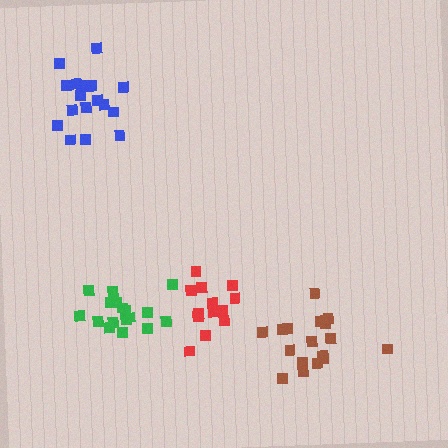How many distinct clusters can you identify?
There are 4 distinct clusters.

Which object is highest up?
The blue cluster is topmost.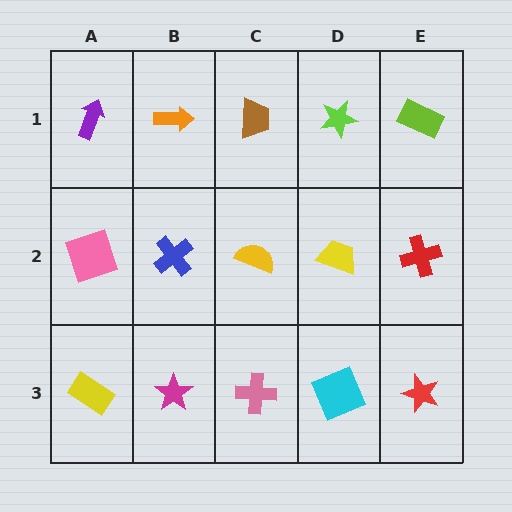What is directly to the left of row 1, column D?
A brown trapezoid.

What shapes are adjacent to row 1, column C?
A yellow semicircle (row 2, column C), an orange arrow (row 1, column B), a lime star (row 1, column D).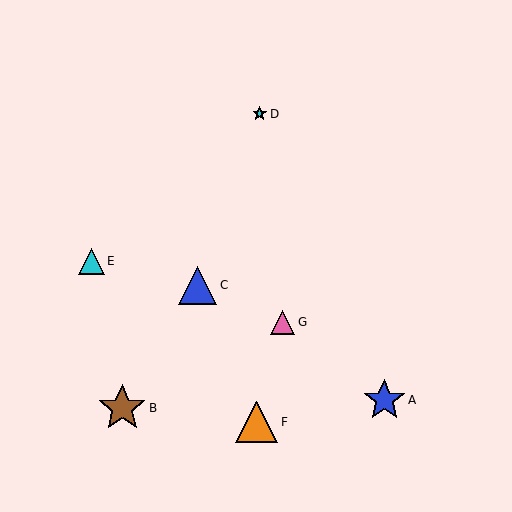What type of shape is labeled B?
Shape B is a brown star.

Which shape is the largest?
The brown star (labeled B) is the largest.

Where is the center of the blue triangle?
The center of the blue triangle is at (198, 285).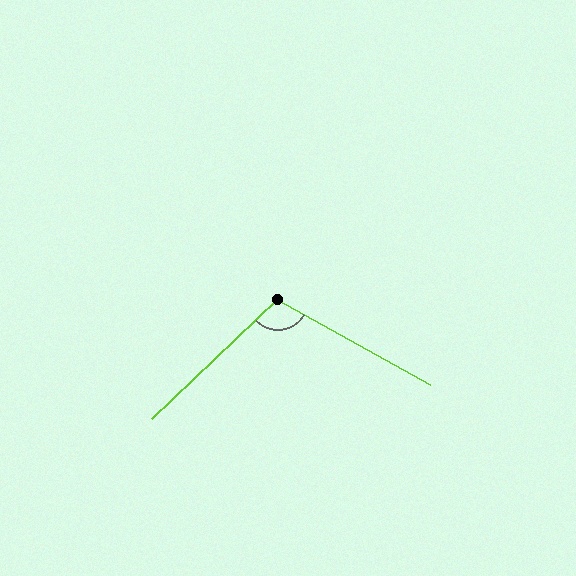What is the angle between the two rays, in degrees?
Approximately 107 degrees.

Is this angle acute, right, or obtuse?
It is obtuse.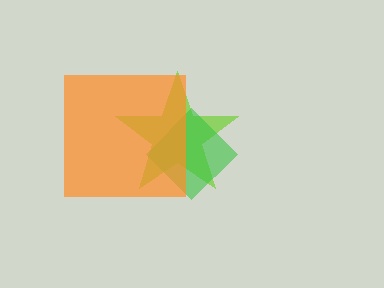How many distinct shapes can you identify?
There are 3 distinct shapes: a lime star, a green diamond, an orange square.